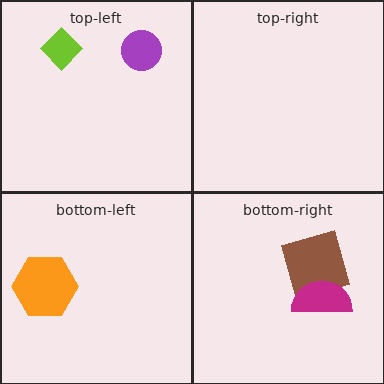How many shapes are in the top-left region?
2.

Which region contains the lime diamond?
The top-left region.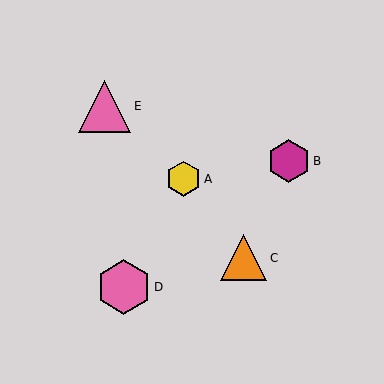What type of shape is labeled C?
Shape C is an orange triangle.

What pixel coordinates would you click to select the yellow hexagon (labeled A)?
Click at (183, 179) to select the yellow hexagon A.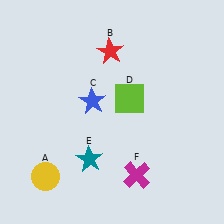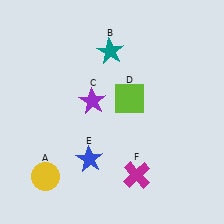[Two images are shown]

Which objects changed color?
B changed from red to teal. C changed from blue to purple. E changed from teal to blue.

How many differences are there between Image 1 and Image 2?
There are 3 differences between the two images.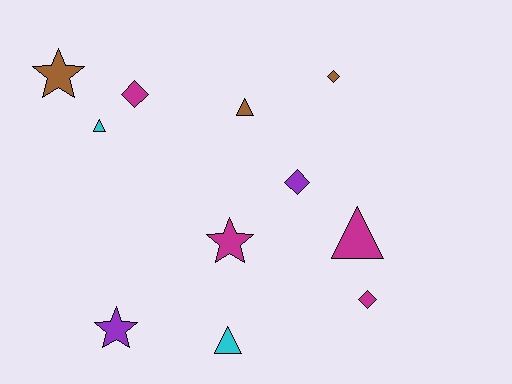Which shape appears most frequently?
Triangle, with 4 objects.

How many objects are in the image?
There are 11 objects.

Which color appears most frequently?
Magenta, with 4 objects.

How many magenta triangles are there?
There is 1 magenta triangle.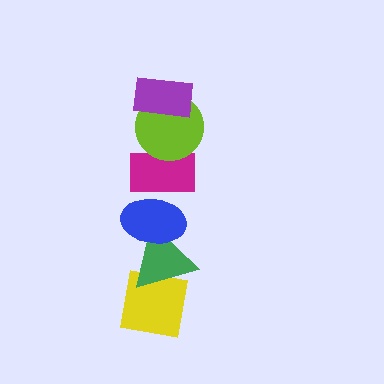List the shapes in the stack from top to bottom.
From top to bottom: the purple rectangle, the lime circle, the magenta rectangle, the blue ellipse, the green triangle, the yellow square.